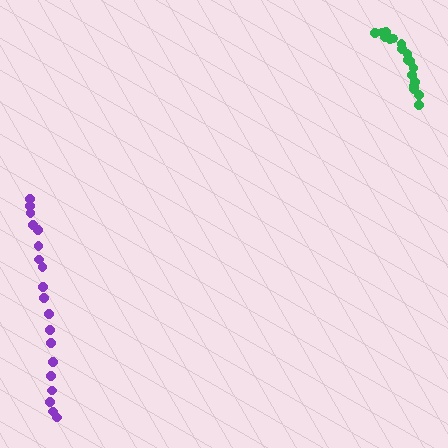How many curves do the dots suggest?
There are 2 distinct paths.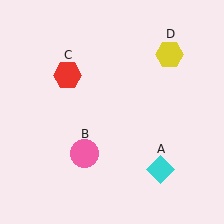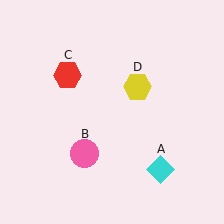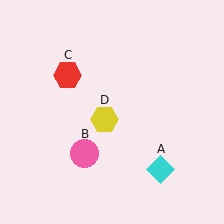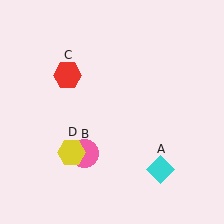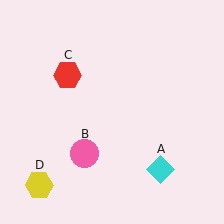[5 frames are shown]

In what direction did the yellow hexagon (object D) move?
The yellow hexagon (object D) moved down and to the left.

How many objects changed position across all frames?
1 object changed position: yellow hexagon (object D).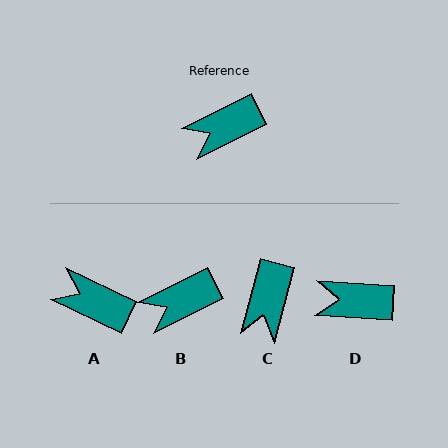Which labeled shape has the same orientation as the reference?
B.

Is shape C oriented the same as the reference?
No, it is off by about 48 degrees.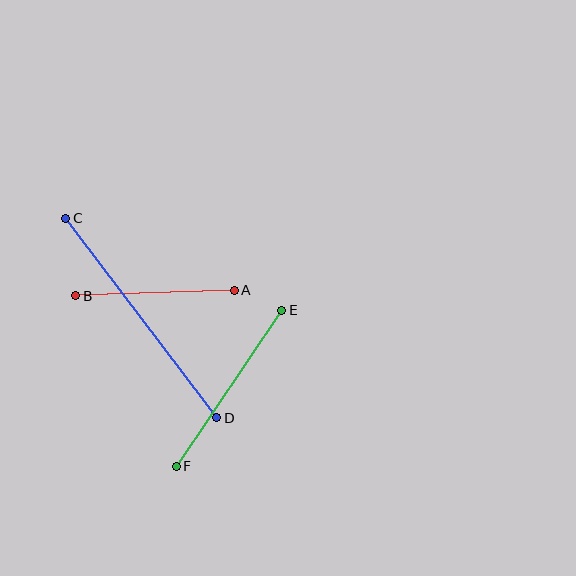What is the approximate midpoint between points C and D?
The midpoint is at approximately (141, 318) pixels.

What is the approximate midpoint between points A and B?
The midpoint is at approximately (155, 293) pixels.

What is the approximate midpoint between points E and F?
The midpoint is at approximately (229, 388) pixels.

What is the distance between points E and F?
The distance is approximately 188 pixels.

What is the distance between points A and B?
The distance is approximately 159 pixels.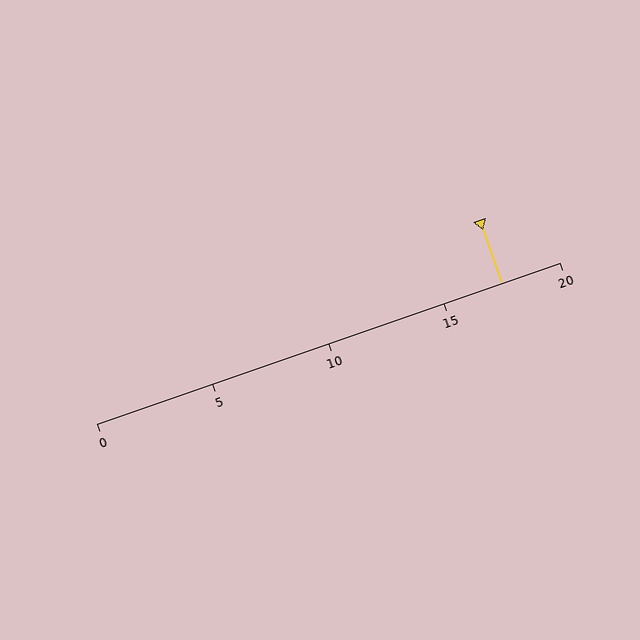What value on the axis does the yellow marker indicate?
The marker indicates approximately 17.5.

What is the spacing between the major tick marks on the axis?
The major ticks are spaced 5 apart.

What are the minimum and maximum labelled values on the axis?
The axis runs from 0 to 20.